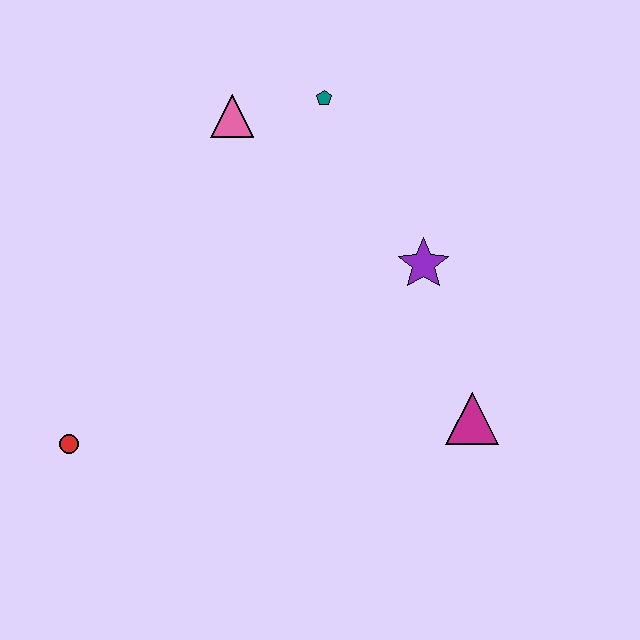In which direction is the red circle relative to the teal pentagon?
The red circle is below the teal pentagon.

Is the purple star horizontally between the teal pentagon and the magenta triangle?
Yes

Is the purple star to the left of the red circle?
No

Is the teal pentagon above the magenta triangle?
Yes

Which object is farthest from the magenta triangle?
The red circle is farthest from the magenta triangle.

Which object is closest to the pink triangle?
The teal pentagon is closest to the pink triangle.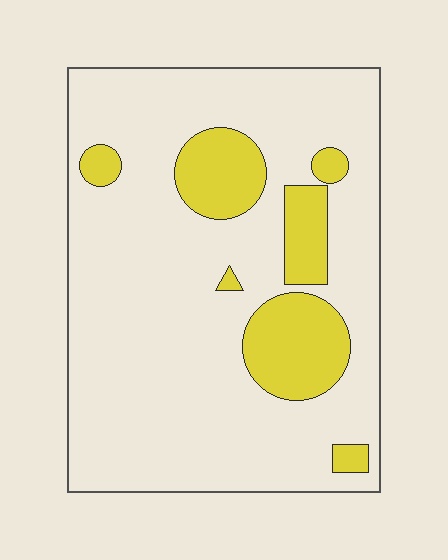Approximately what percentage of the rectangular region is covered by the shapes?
Approximately 20%.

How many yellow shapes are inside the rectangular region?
7.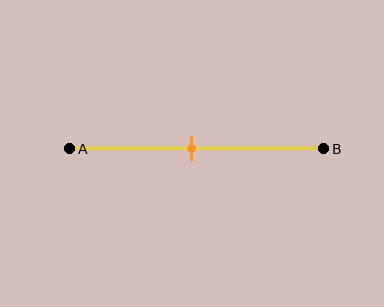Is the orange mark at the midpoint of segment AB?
Yes, the mark is approximately at the midpoint.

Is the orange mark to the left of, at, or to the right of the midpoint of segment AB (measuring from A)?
The orange mark is approximately at the midpoint of segment AB.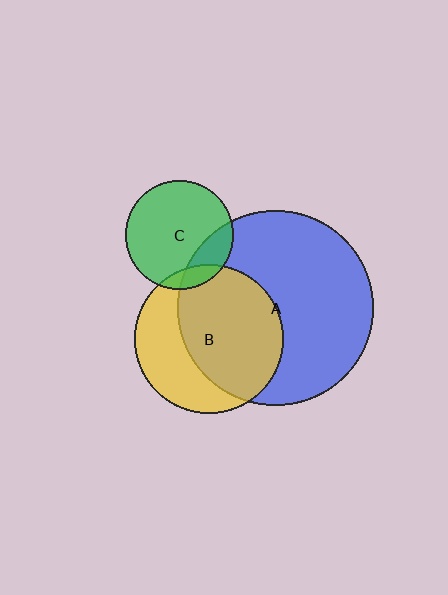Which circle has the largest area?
Circle A (blue).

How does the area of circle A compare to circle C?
Approximately 3.2 times.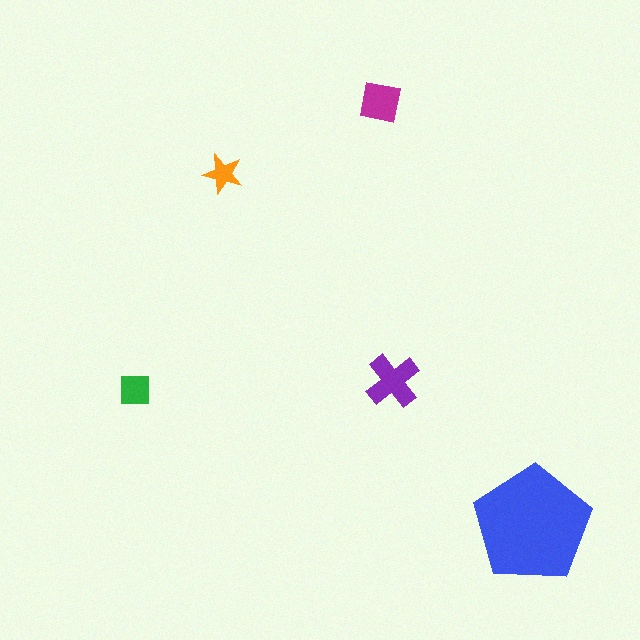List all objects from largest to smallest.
The blue pentagon, the purple cross, the magenta square, the green square, the orange star.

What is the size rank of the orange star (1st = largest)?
5th.